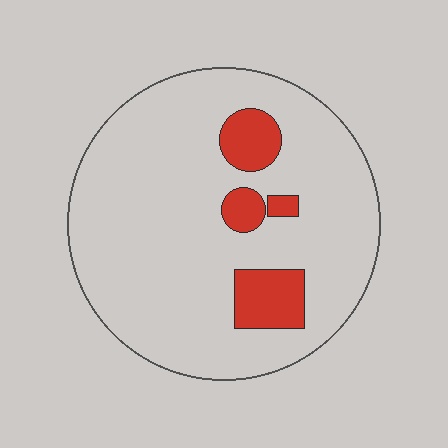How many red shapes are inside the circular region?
4.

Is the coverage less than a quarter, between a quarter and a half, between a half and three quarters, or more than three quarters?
Less than a quarter.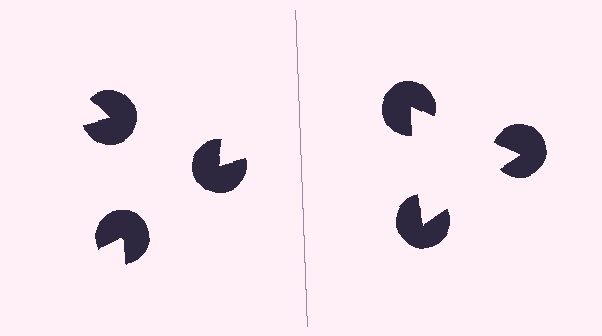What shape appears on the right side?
An illusory triangle.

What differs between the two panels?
The pac-man discs are positioned identically on both sides; only the wedge orientations differ. On the right they align to a triangle; on the left they are misaligned.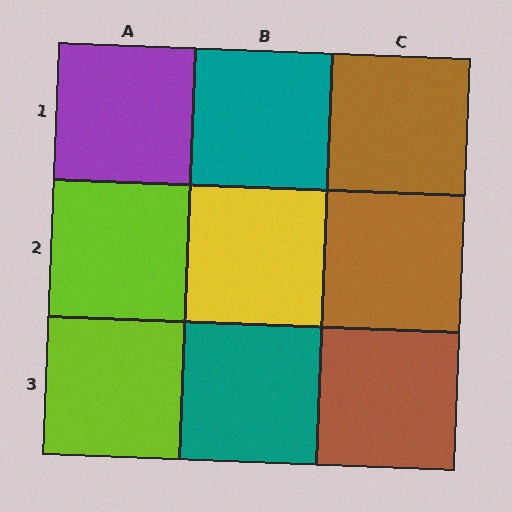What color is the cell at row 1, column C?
Brown.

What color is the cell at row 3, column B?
Teal.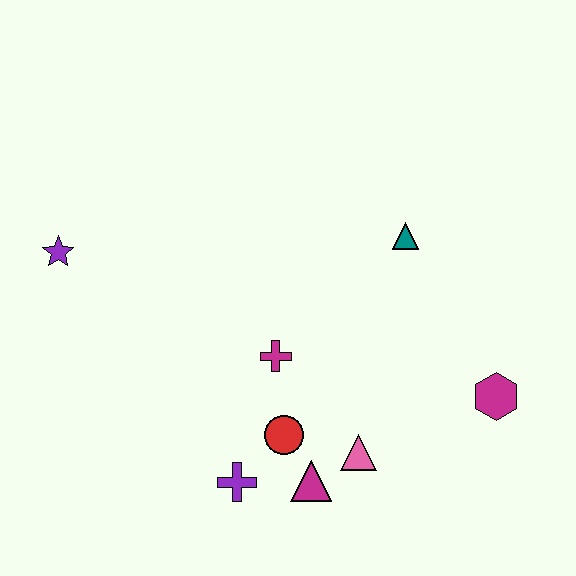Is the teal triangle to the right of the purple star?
Yes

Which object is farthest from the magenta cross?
The purple star is farthest from the magenta cross.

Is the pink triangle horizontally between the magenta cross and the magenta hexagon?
Yes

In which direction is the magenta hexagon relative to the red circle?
The magenta hexagon is to the right of the red circle.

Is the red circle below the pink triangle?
No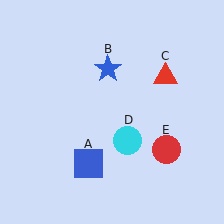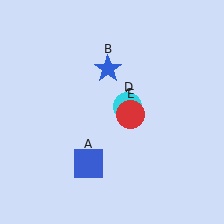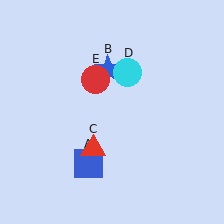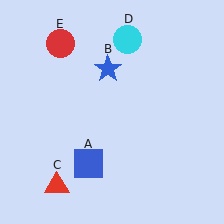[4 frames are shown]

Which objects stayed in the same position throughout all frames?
Blue square (object A) and blue star (object B) remained stationary.